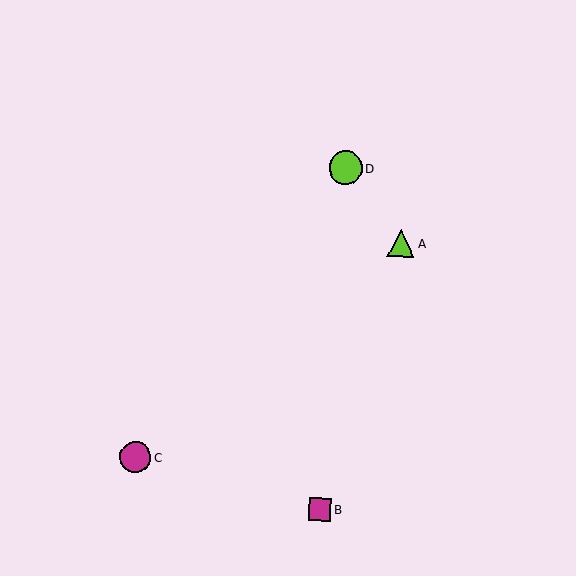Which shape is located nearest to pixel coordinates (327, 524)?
The magenta square (labeled B) at (320, 510) is nearest to that location.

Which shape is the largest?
The lime circle (labeled D) is the largest.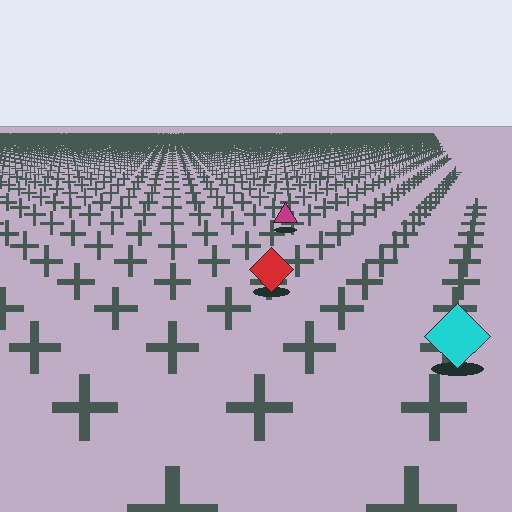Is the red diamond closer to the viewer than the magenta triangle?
Yes. The red diamond is closer — you can tell from the texture gradient: the ground texture is coarser near it.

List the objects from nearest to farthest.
From nearest to farthest: the cyan diamond, the red diamond, the magenta triangle.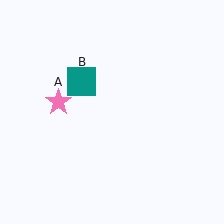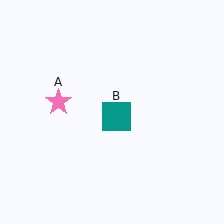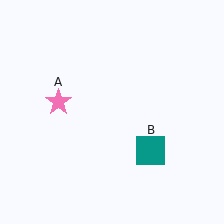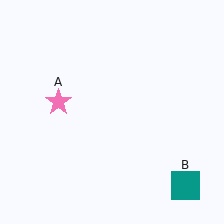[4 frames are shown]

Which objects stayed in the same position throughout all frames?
Pink star (object A) remained stationary.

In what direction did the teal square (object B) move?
The teal square (object B) moved down and to the right.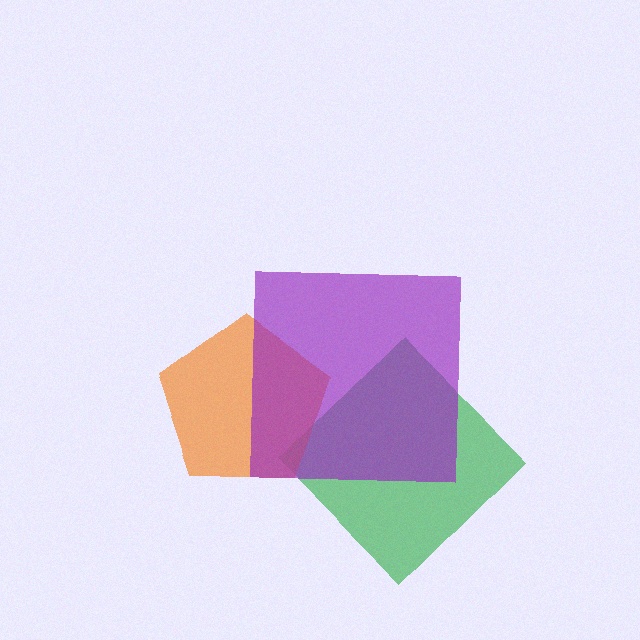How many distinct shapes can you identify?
There are 3 distinct shapes: a green diamond, an orange pentagon, a purple square.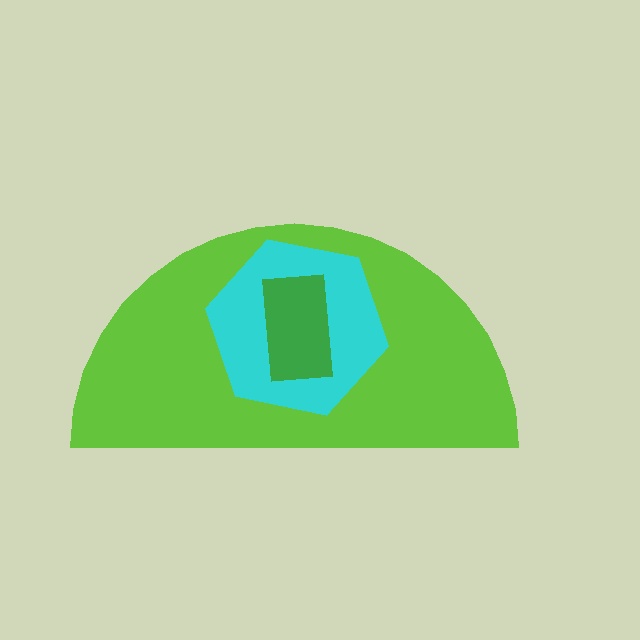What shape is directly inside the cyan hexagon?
The green rectangle.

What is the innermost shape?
The green rectangle.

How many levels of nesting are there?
3.